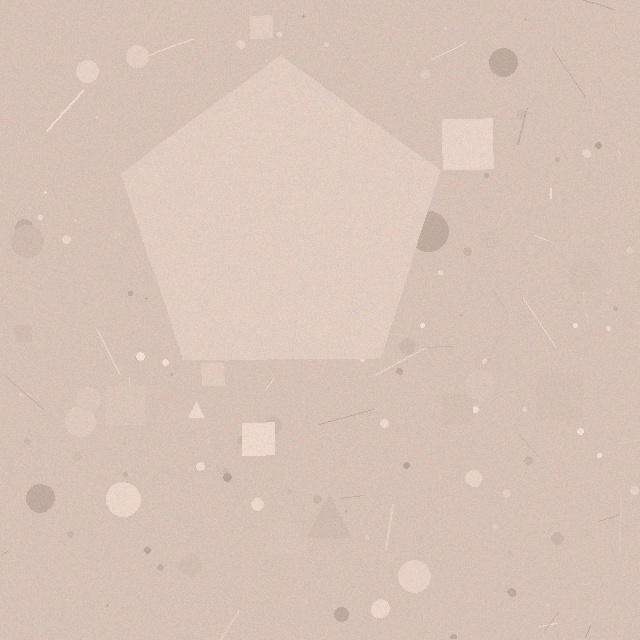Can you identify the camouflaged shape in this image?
The camouflaged shape is a pentagon.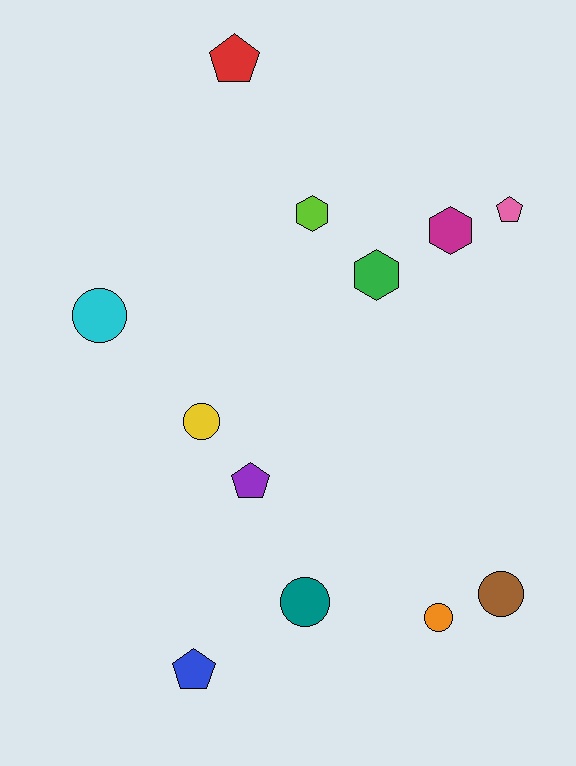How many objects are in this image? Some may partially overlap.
There are 12 objects.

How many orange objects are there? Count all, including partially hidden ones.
There is 1 orange object.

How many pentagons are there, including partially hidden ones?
There are 4 pentagons.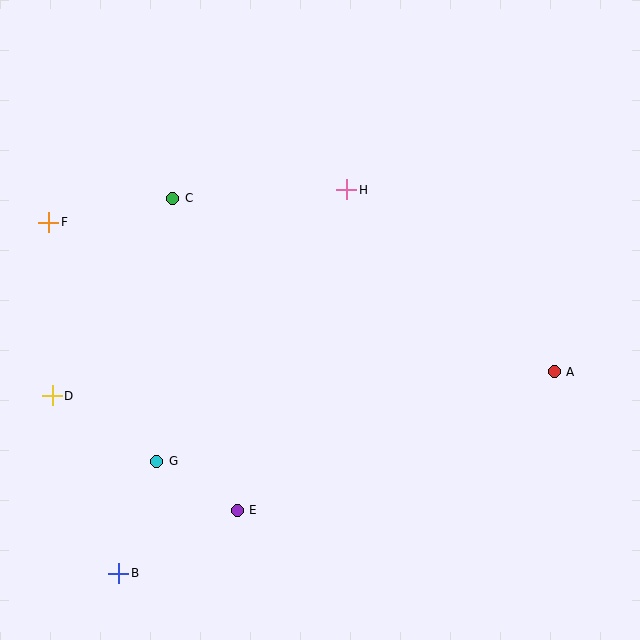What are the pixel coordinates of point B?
Point B is at (119, 573).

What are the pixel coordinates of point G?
Point G is at (157, 461).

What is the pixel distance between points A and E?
The distance between A and E is 346 pixels.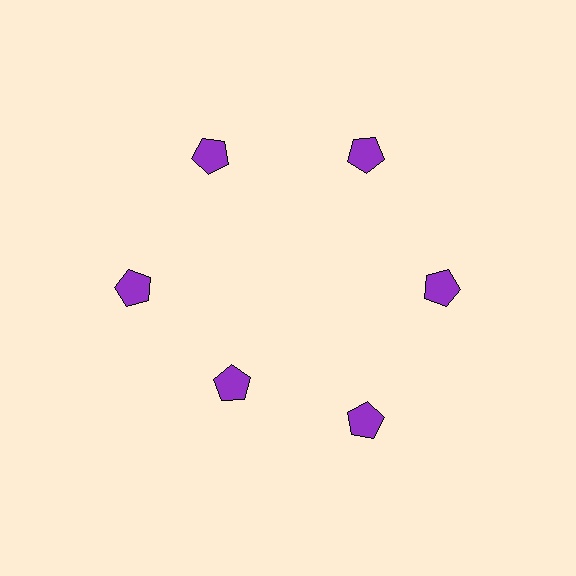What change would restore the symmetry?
The symmetry would be restored by moving it outward, back onto the ring so that all 6 pentagons sit at equal angles and equal distance from the center.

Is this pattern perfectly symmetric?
No. The 6 purple pentagons are arranged in a ring, but one element near the 7 o'clock position is pulled inward toward the center, breaking the 6-fold rotational symmetry.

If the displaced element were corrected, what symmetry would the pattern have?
It would have 6-fold rotational symmetry — the pattern would map onto itself every 60 degrees.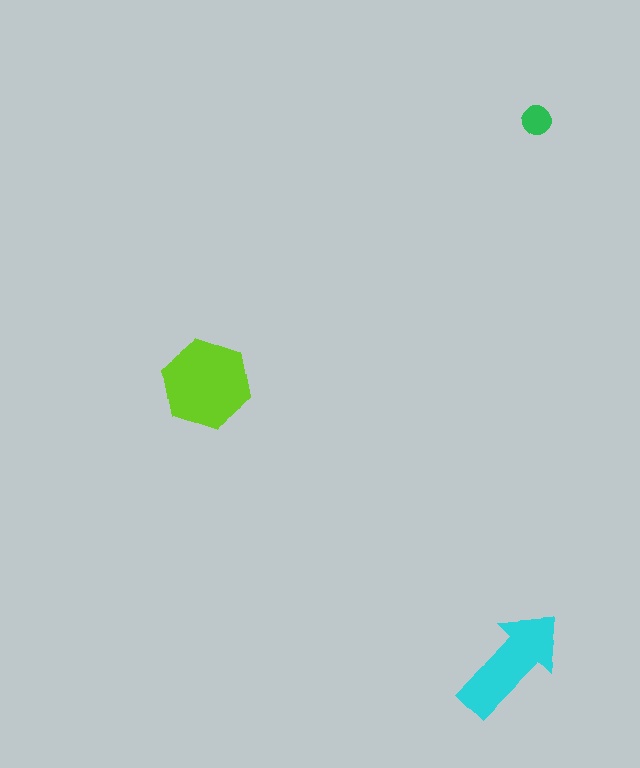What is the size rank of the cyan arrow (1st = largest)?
2nd.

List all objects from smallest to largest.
The green circle, the cyan arrow, the lime hexagon.